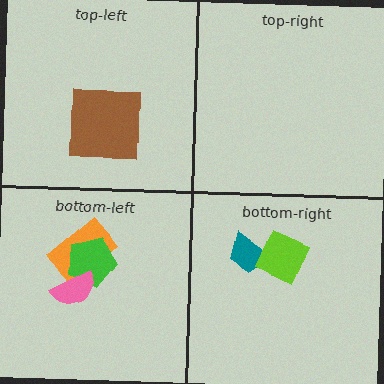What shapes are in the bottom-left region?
The orange rectangle, the green pentagon, the pink semicircle.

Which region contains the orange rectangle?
The bottom-left region.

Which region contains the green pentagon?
The bottom-left region.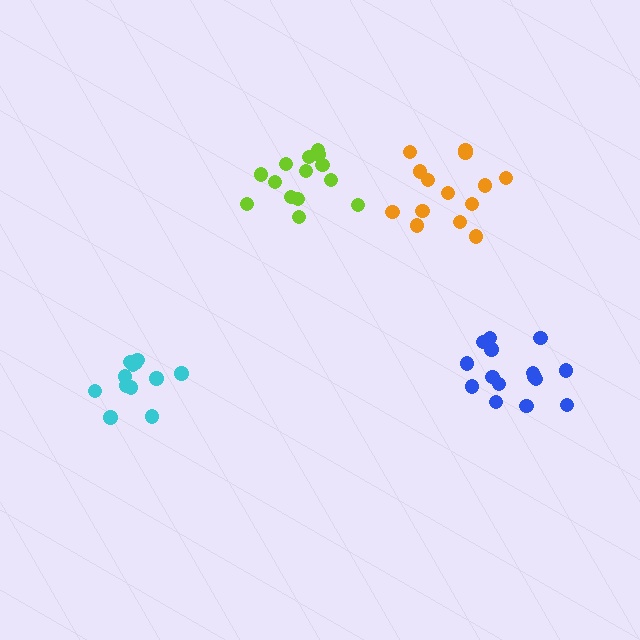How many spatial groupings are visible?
There are 4 spatial groupings.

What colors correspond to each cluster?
The clusters are colored: blue, orange, lime, cyan.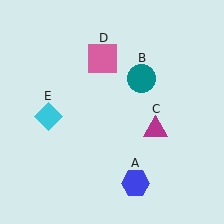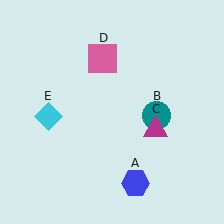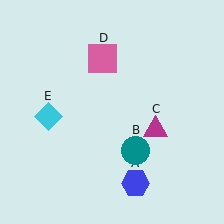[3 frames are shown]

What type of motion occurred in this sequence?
The teal circle (object B) rotated clockwise around the center of the scene.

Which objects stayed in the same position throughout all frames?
Blue hexagon (object A) and magenta triangle (object C) and pink square (object D) and cyan diamond (object E) remained stationary.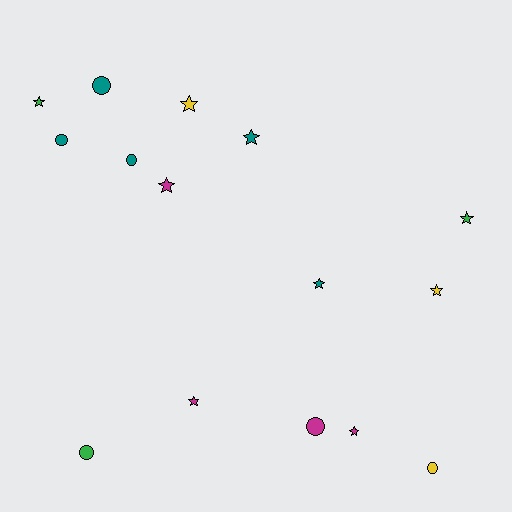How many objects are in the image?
There are 15 objects.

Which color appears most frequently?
Teal, with 5 objects.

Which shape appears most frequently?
Star, with 9 objects.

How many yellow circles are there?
There is 1 yellow circle.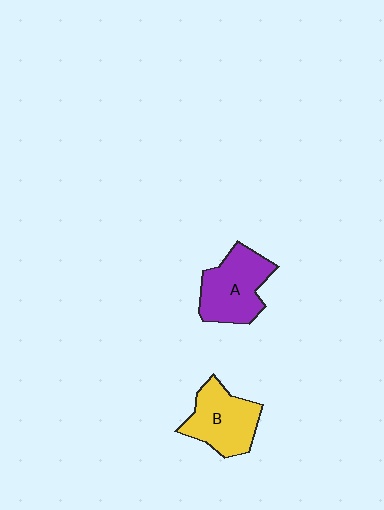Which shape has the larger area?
Shape A (purple).